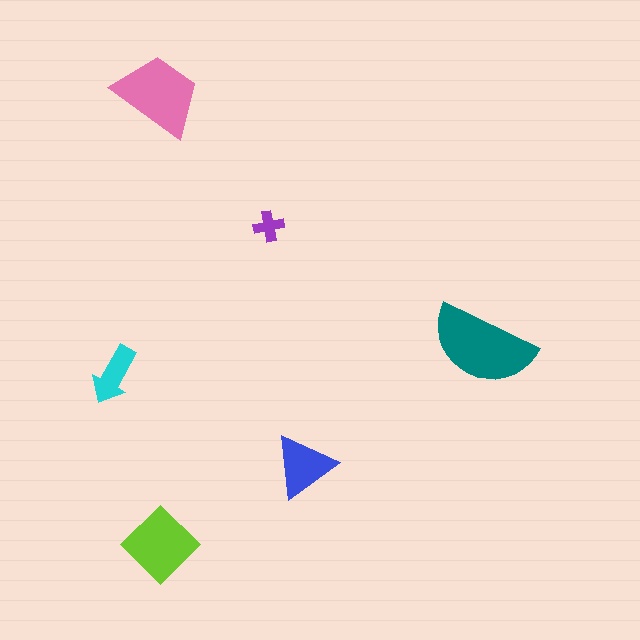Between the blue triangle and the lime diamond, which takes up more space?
The lime diamond.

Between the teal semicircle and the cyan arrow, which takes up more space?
The teal semicircle.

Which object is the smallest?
The purple cross.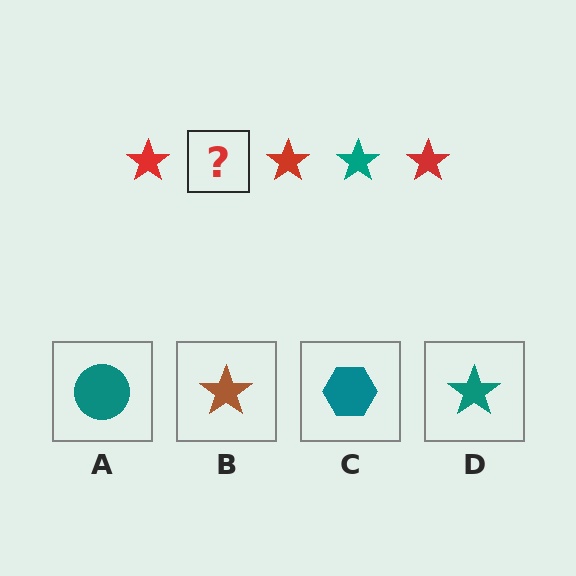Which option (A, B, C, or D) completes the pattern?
D.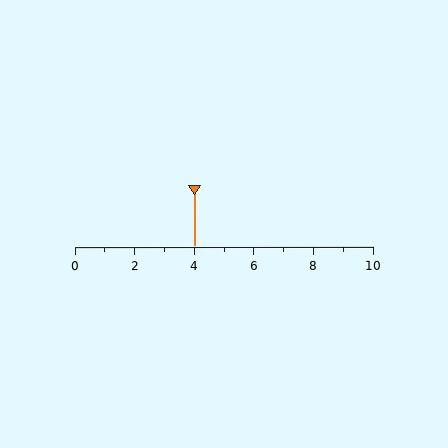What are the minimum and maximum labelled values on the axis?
The axis runs from 0 to 10.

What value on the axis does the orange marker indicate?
The marker indicates approximately 4.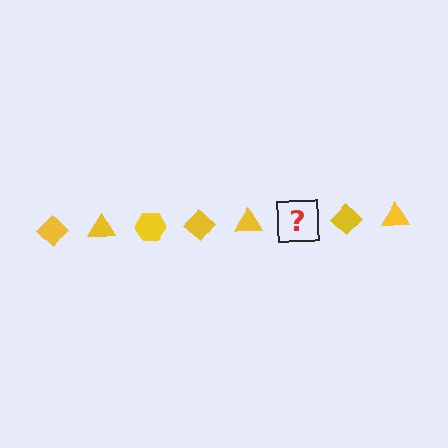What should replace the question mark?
The question mark should be replaced with a yellow hexagon.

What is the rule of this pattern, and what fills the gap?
The rule is that the pattern cycles through diamond, triangle, hexagon shapes in yellow. The gap should be filled with a yellow hexagon.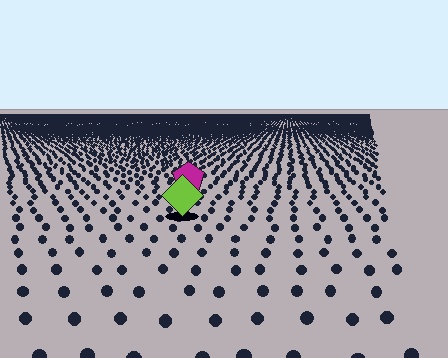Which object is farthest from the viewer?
The magenta pentagon is farthest from the viewer. It appears smaller and the ground texture around it is denser.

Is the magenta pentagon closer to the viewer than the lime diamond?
No. The lime diamond is closer — you can tell from the texture gradient: the ground texture is coarser near it.